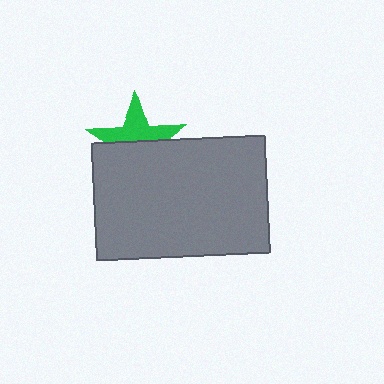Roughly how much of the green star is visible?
About half of it is visible (roughly 49%).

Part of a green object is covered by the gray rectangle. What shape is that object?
It is a star.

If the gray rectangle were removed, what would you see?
You would see the complete green star.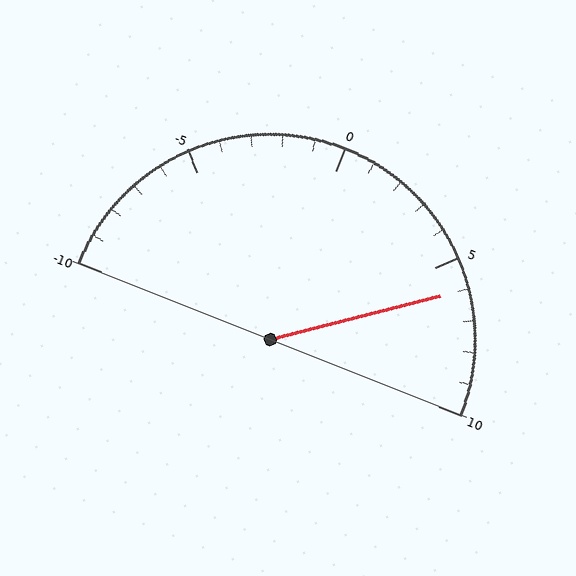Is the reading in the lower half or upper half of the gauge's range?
The reading is in the upper half of the range (-10 to 10).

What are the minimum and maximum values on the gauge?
The gauge ranges from -10 to 10.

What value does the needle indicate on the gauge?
The needle indicates approximately 6.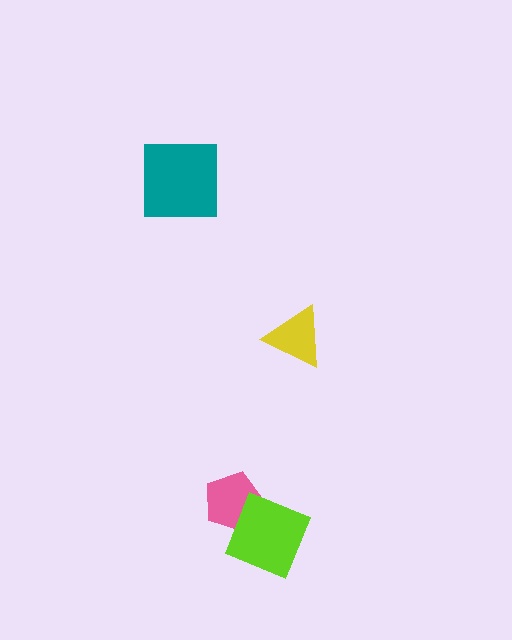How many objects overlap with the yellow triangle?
0 objects overlap with the yellow triangle.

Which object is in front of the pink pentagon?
The lime diamond is in front of the pink pentagon.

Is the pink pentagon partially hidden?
Yes, it is partially covered by another shape.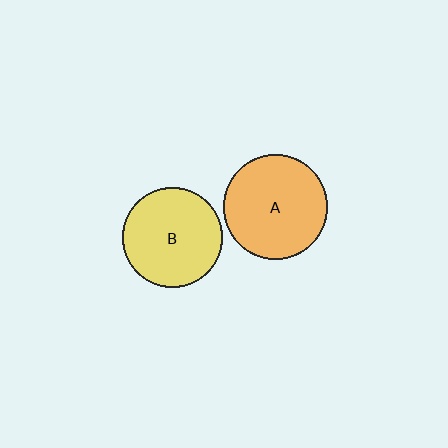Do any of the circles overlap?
No, none of the circles overlap.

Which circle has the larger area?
Circle A (orange).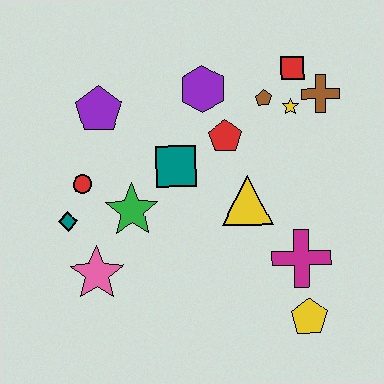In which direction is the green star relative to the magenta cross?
The green star is to the left of the magenta cross.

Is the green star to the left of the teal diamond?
No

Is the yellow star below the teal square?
No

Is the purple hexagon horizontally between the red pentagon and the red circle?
Yes